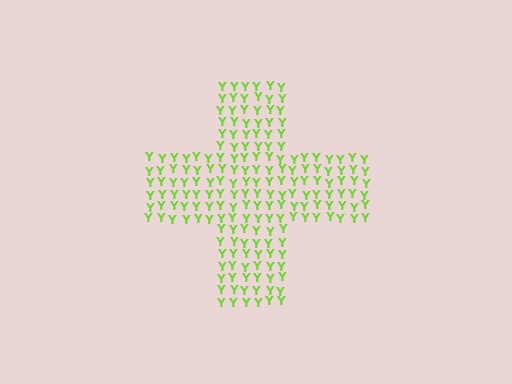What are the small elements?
The small elements are letter Y's.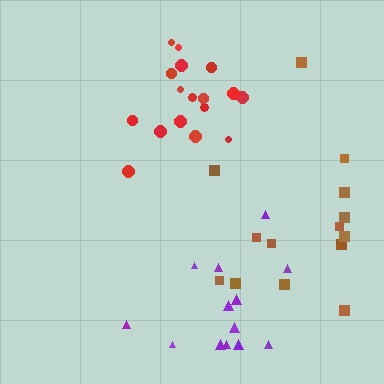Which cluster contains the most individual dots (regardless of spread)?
Red (17).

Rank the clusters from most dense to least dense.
red, purple, brown.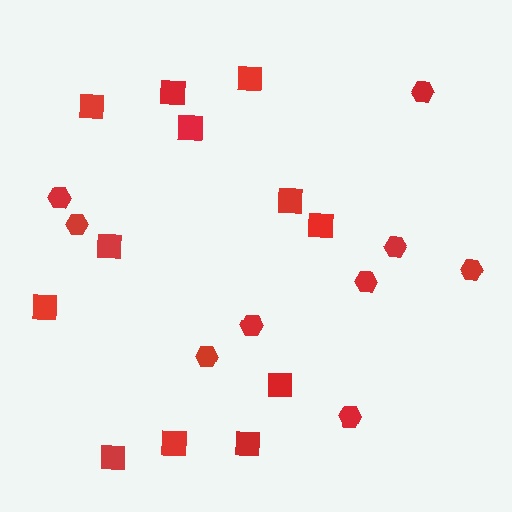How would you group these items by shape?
There are 2 groups: one group of hexagons (9) and one group of squares (12).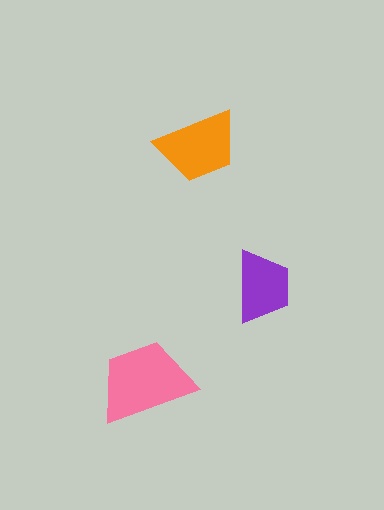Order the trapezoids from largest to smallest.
the pink one, the orange one, the purple one.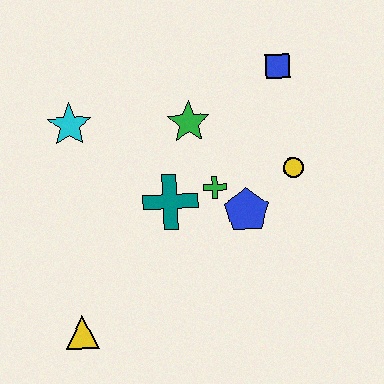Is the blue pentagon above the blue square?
No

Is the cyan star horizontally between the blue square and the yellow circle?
No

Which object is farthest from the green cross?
The yellow triangle is farthest from the green cross.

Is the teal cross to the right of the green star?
No